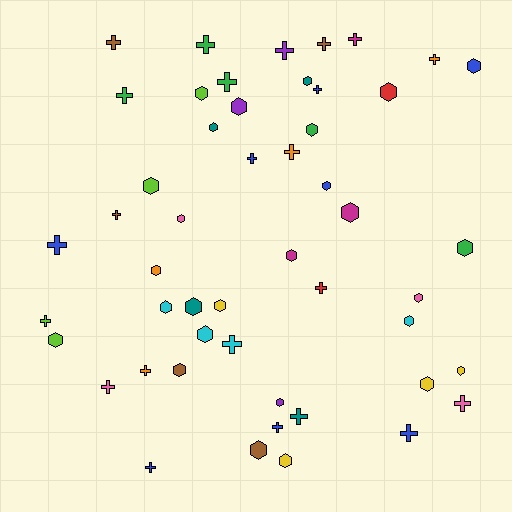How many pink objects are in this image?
There are 4 pink objects.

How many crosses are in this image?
There are 23 crosses.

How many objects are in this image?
There are 50 objects.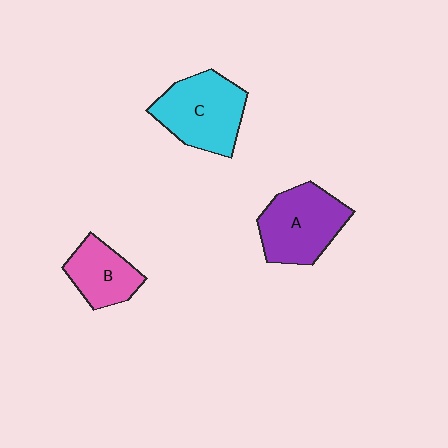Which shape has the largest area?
Shape C (cyan).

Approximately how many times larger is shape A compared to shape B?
Approximately 1.5 times.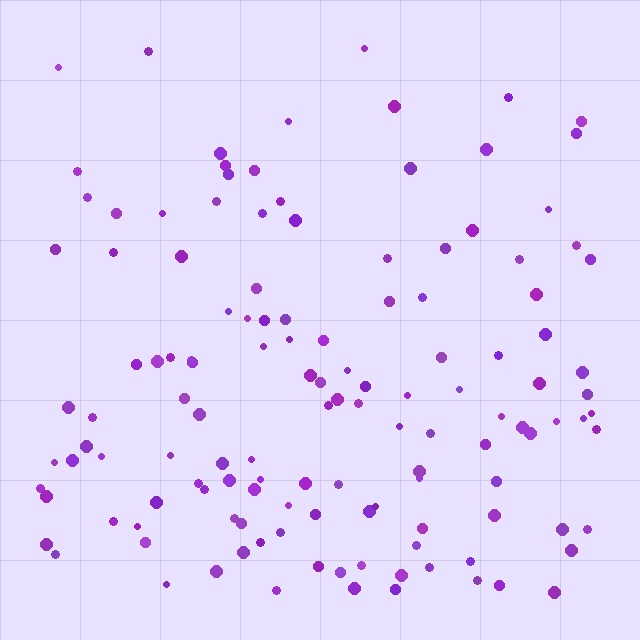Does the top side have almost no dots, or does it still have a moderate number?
Still a moderate number, just noticeably fewer than the bottom.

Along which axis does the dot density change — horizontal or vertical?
Vertical.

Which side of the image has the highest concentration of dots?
The bottom.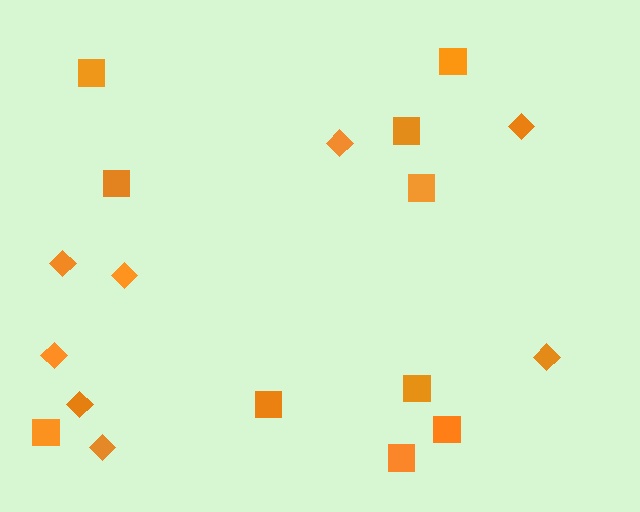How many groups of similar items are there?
There are 2 groups: one group of squares (10) and one group of diamonds (8).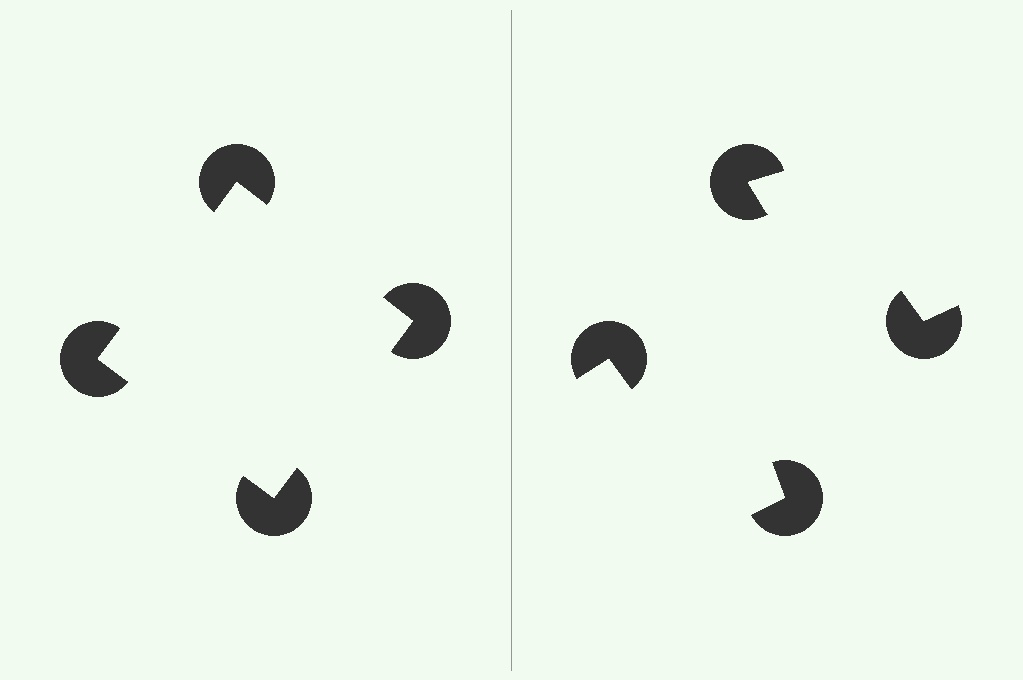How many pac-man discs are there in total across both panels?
8 — 4 on each side.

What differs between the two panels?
The pac-man discs are positioned identically on both sides; only the wedge orientations differ. On the left they align to a square; on the right they are misaligned.